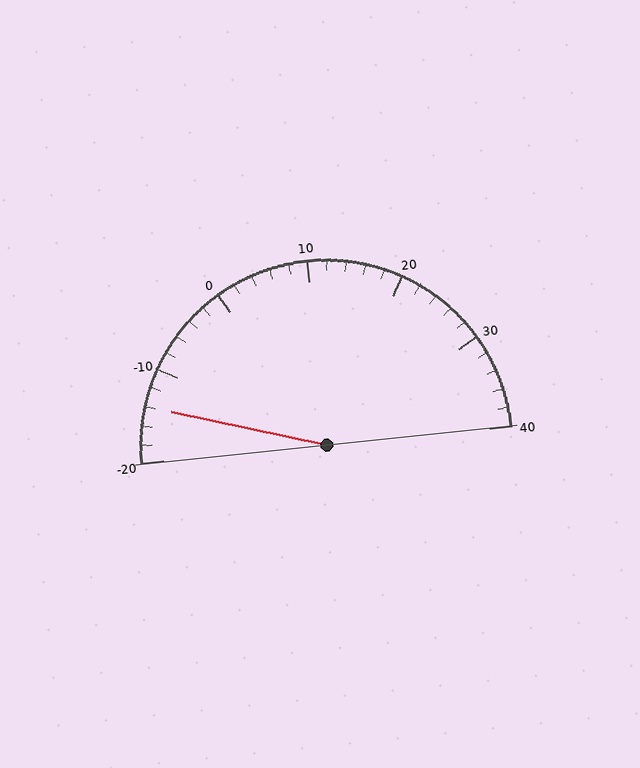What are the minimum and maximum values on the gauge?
The gauge ranges from -20 to 40.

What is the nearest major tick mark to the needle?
The nearest major tick mark is -10.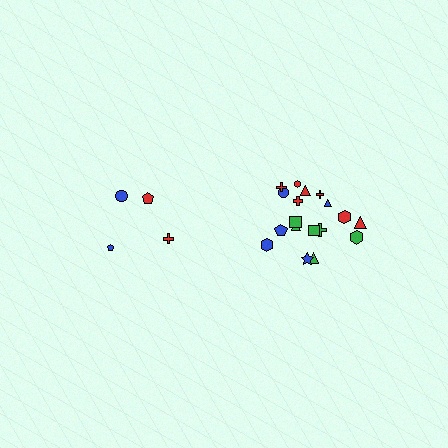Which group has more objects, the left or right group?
The right group.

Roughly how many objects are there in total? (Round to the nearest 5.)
Roughly 20 objects in total.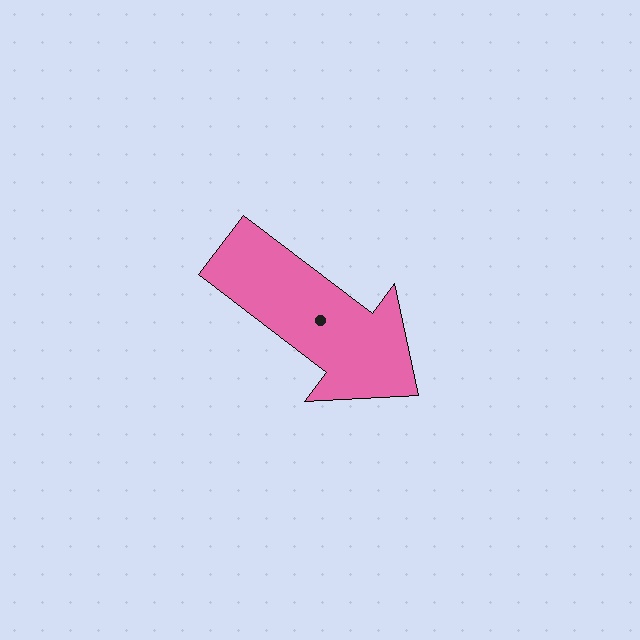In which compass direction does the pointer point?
Southeast.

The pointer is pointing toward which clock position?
Roughly 4 o'clock.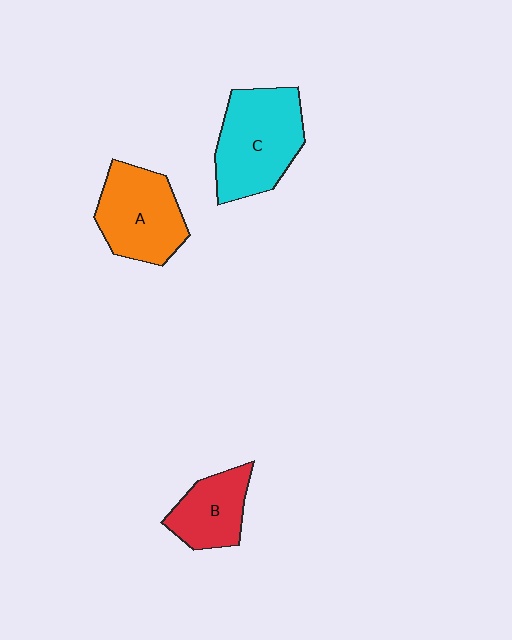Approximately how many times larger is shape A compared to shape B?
Approximately 1.4 times.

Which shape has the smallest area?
Shape B (red).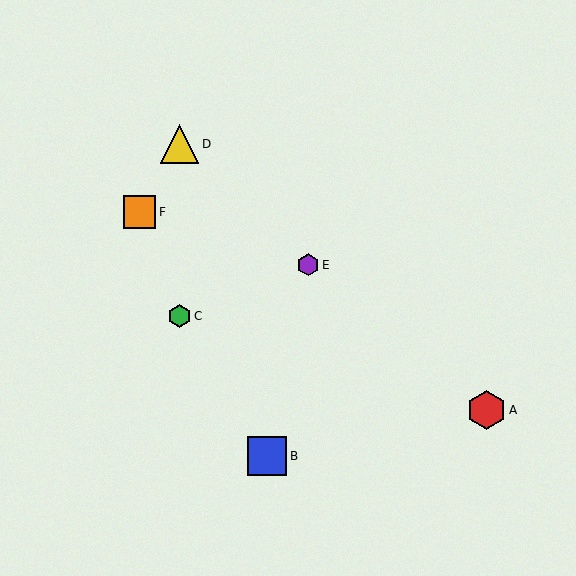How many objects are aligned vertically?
2 objects (C, D) are aligned vertically.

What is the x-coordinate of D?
Object D is at x≈179.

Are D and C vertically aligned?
Yes, both are at x≈179.